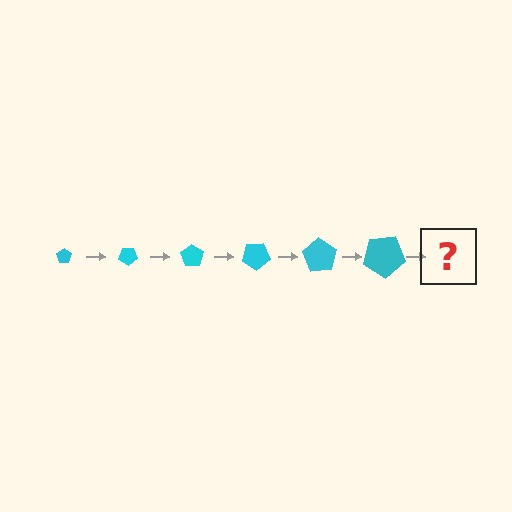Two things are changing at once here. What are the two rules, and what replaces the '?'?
The two rules are that the pentagon grows larger each step and it rotates 35 degrees each step. The '?' should be a pentagon, larger than the previous one and rotated 210 degrees from the start.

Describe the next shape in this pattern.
It should be a pentagon, larger than the previous one and rotated 210 degrees from the start.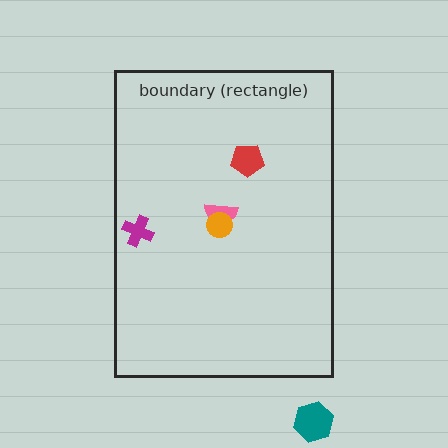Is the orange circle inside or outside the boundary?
Inside.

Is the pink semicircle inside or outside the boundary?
Inside.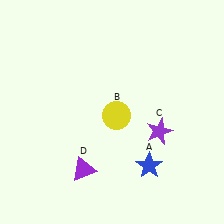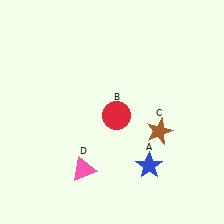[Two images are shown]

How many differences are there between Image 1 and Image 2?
There are 3 differences between the two images.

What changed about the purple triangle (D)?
In Image 1, D is purple. In Image 2, it changed to pink.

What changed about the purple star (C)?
In Image 1, C is purple. In Image 2, it changed to brown.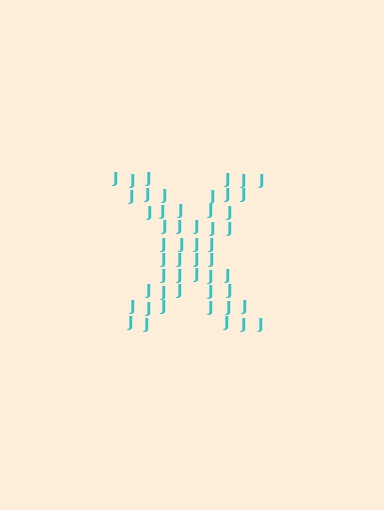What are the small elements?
The small elements are letter J's.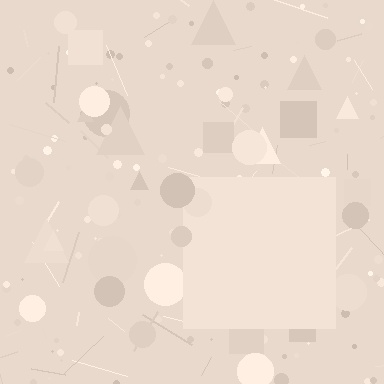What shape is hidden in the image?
A square is hidden in the image.